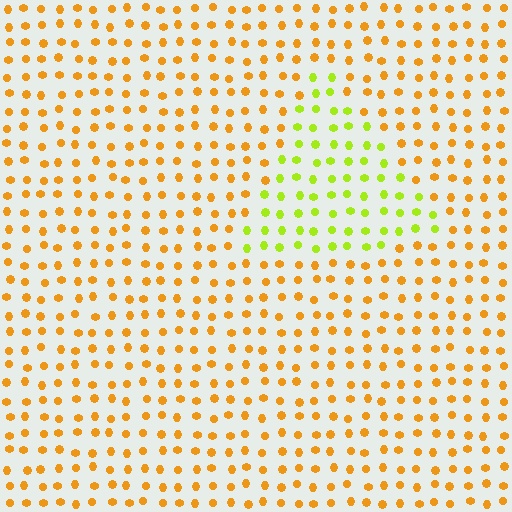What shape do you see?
I see a triangle.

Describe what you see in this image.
The image is filled with small orange elements in a uniform arrangement. A triangle-shaped region is visible where the elements are tinted to a slightly different hue, forming a subtle color boundary.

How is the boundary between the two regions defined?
The boundary is defined purely by a slight shift in hue (about 45 degrees). Spacing, size, and orientation are identical on both sides.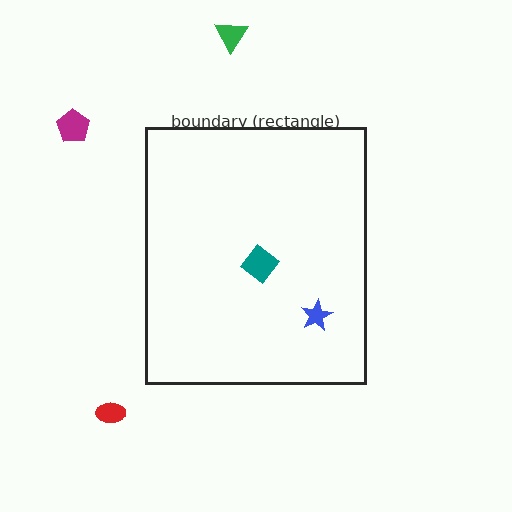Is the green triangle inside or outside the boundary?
Outside.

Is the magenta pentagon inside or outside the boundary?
Outside.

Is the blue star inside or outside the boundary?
Inside.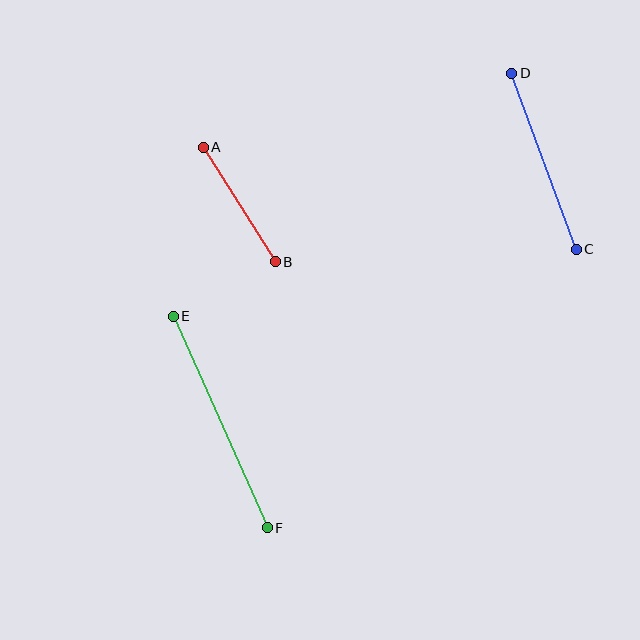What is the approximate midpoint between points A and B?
The midpoint is at approximately (239, 205) pixels.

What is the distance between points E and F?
The distance is approximately 232 pixels.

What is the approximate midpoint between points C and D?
The midpoint is at approximately (544, 161) pixels.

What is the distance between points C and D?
The distance is approximately 187 pixels.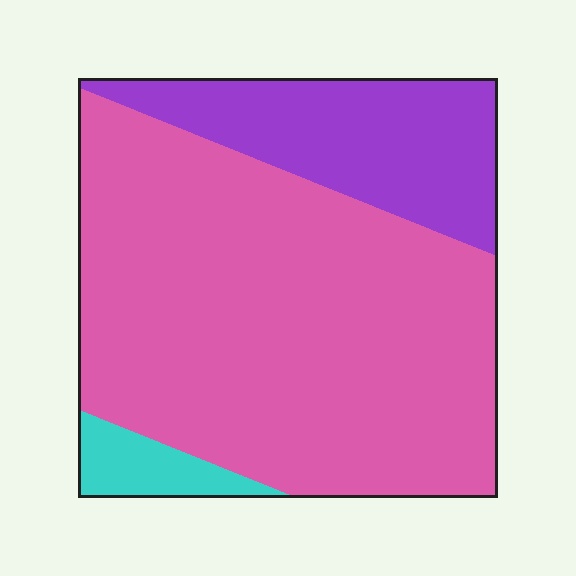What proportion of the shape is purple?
Purple covers about 20% of the shape.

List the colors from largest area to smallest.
From largest to smallest: pink, purple, cyan.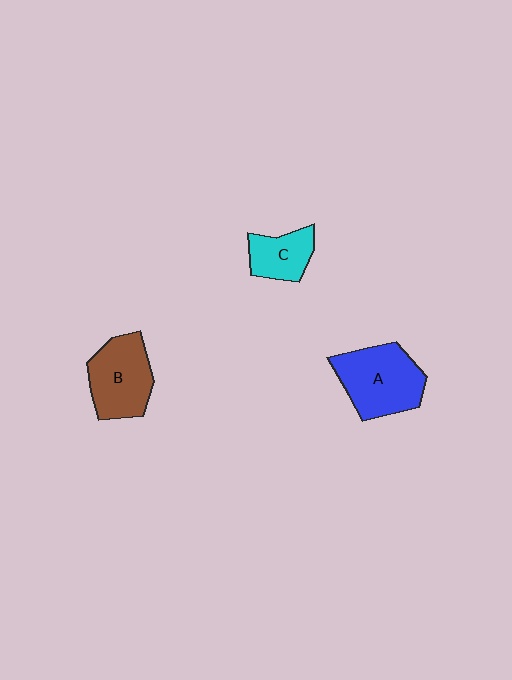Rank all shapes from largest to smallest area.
From largest to smallest: A (blue), B (brown), C (cyan).